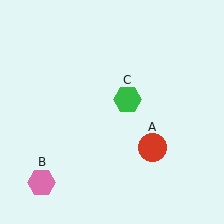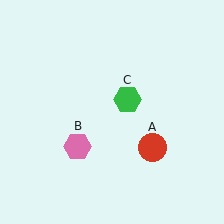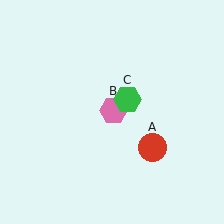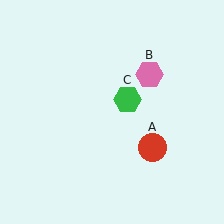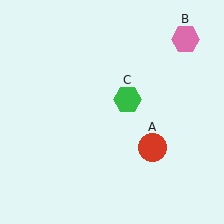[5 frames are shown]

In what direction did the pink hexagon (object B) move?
The pink hexagon (object B) moved up and to the right.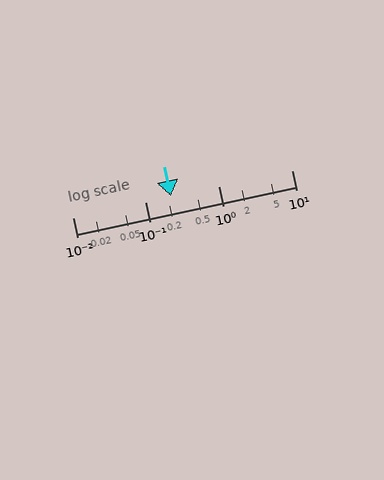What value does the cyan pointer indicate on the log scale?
The pointer indicates approximately 0.22.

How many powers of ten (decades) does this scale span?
The scale spans 3 decades, from 0.01 to 10.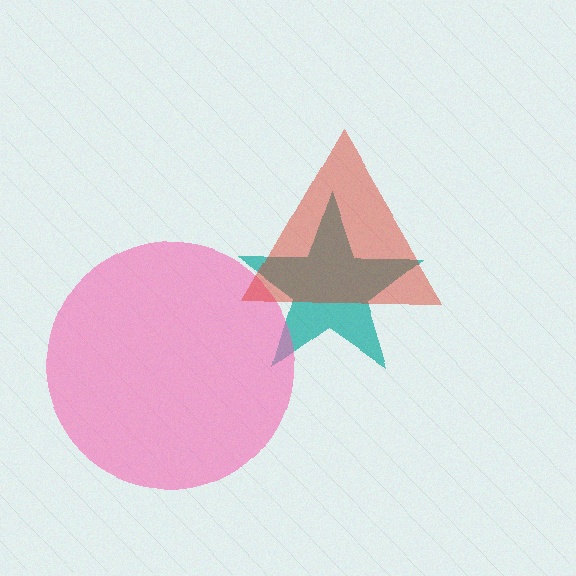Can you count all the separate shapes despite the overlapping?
Yes, there are 3 separate shapes.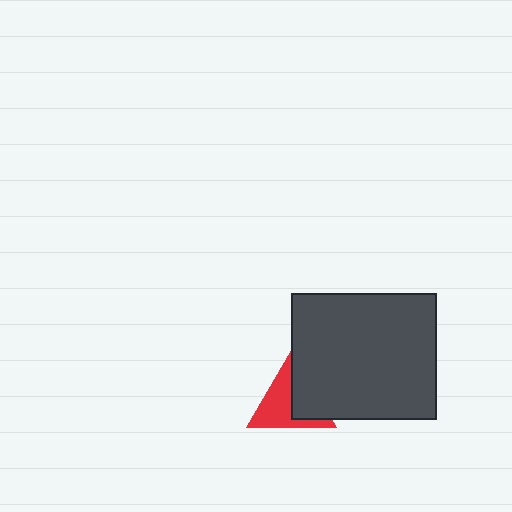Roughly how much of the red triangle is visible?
About half of it is visible (roughly 60%).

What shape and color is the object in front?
The object in front is a dark gray rectangle.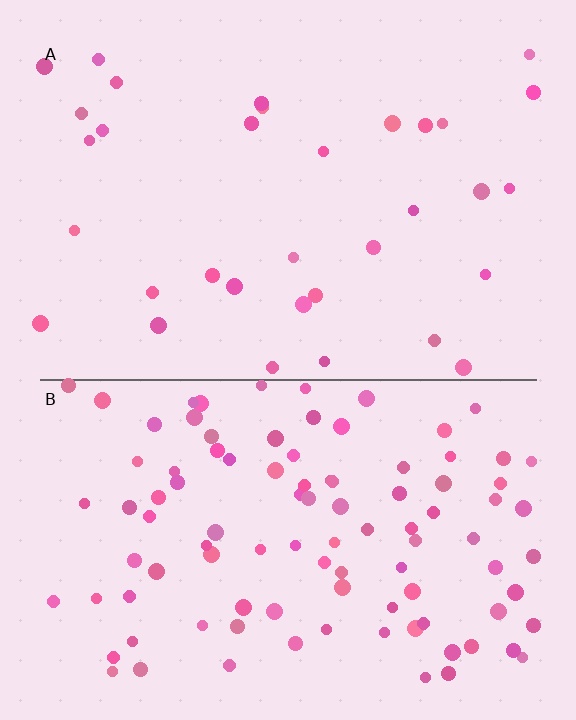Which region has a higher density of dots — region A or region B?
B (the bottom).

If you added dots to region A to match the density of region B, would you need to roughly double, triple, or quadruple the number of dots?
Approximately triple.